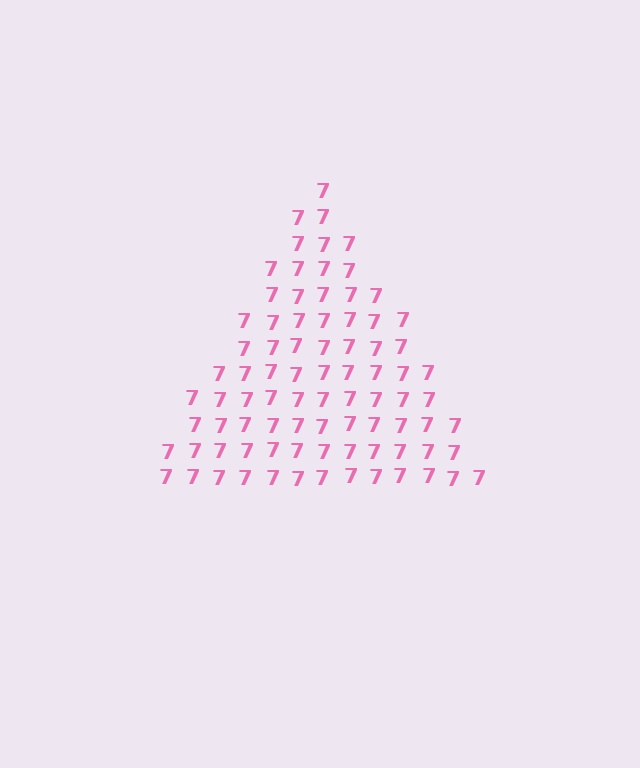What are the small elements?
The small elements are digit 7's.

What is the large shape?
The large shape is a triangle.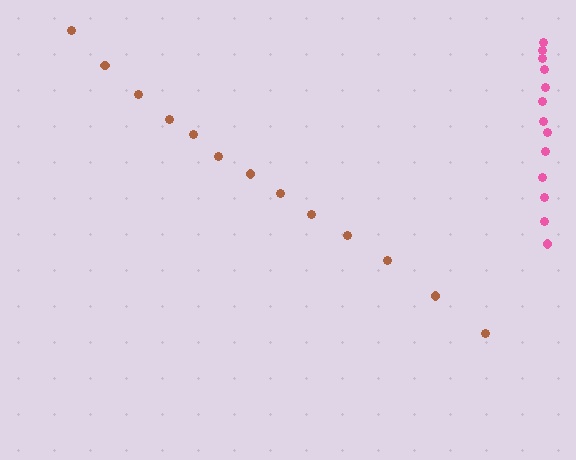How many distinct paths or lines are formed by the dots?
There are 2 distinct paths.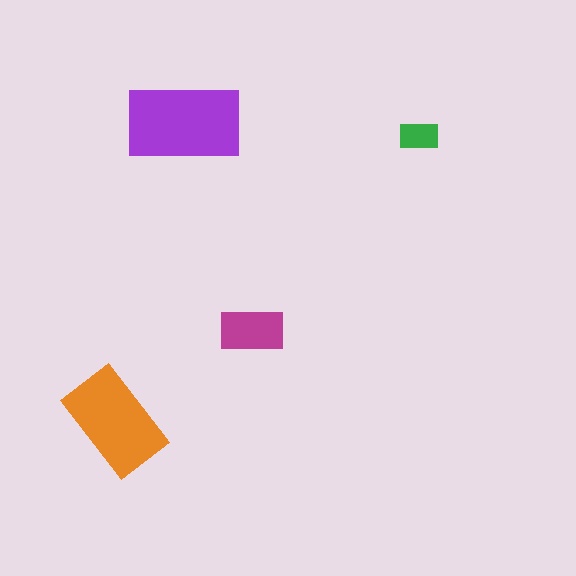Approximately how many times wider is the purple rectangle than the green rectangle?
About 3 times wider.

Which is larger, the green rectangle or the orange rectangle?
The orange one.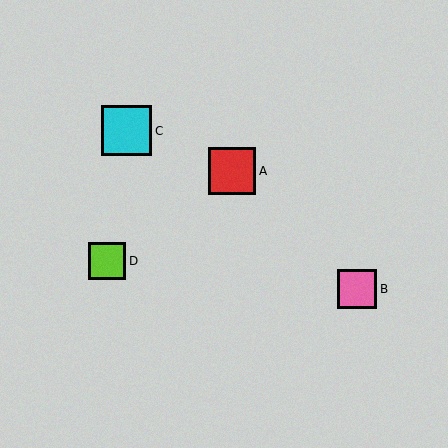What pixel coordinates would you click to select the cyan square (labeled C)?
Click at (127, 131) to select the cyan square C.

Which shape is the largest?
The cyan square (labeled C) is the largest.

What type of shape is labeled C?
Shape C is a cyan square.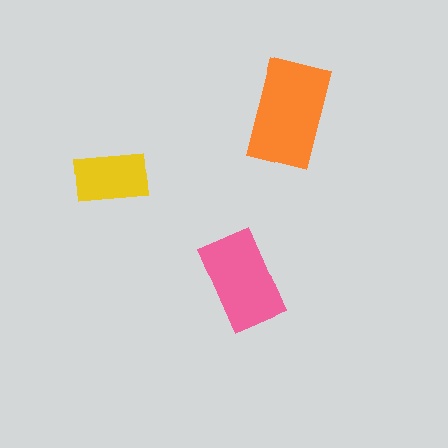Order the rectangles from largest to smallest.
the orange one, the pink one, the yellow one.